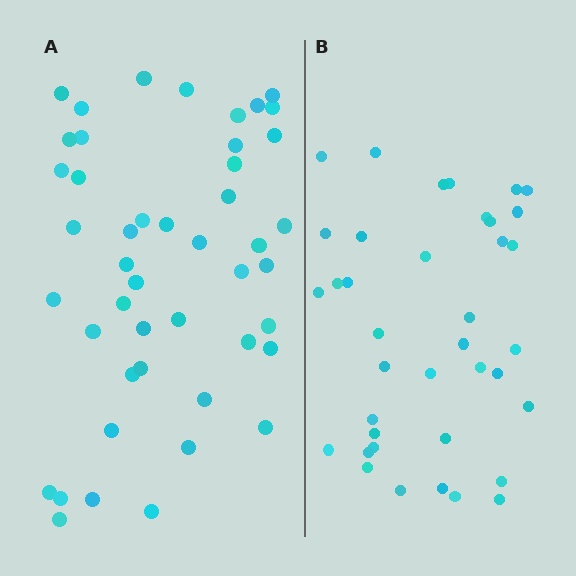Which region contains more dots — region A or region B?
Region A (the left region) has more dots.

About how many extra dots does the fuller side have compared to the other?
Region A has roughly 8 or so more dots than region B.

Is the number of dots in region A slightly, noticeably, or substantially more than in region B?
Region A has only slightly more — the two regions are fairly close. The ratio is roughly 1.2 to 1.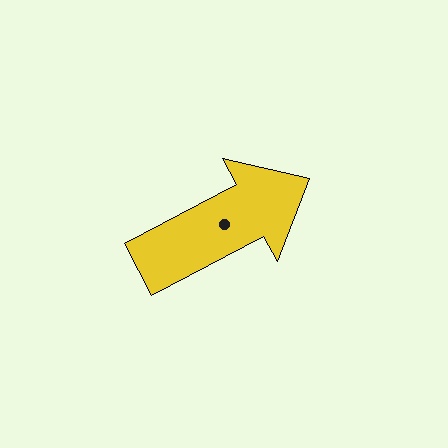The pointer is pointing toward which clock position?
Roughly 2 o'clock.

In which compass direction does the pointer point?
Northeast.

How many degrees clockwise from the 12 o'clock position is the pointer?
Approximately 62 degrees.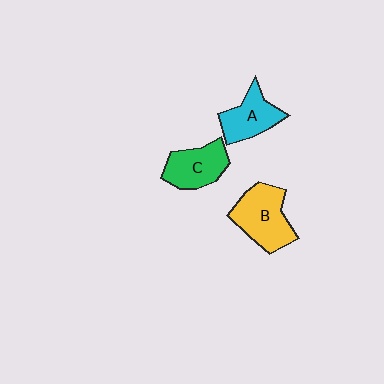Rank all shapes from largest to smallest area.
From largest to smallest: B (yellow), C (green), A (cyan).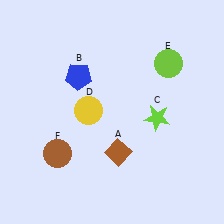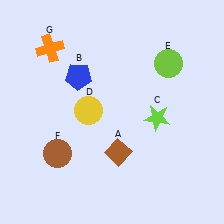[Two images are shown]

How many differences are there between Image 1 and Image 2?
There is 1 difference between the two images.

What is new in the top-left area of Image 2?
An orange cross (G) was added in the top-left area of Image 2.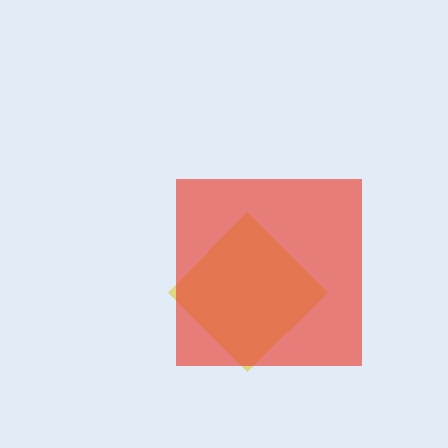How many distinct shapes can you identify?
There are 2 distinct shapes: a yellow diamond, a red square.